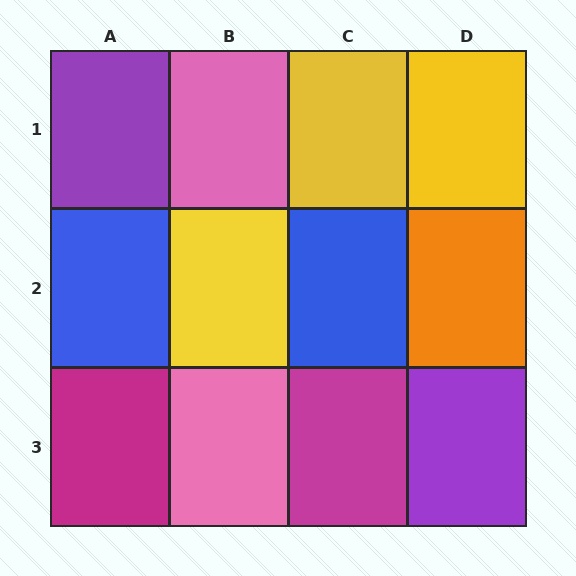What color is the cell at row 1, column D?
Yellow.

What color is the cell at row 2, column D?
Orange.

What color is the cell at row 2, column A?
Blue.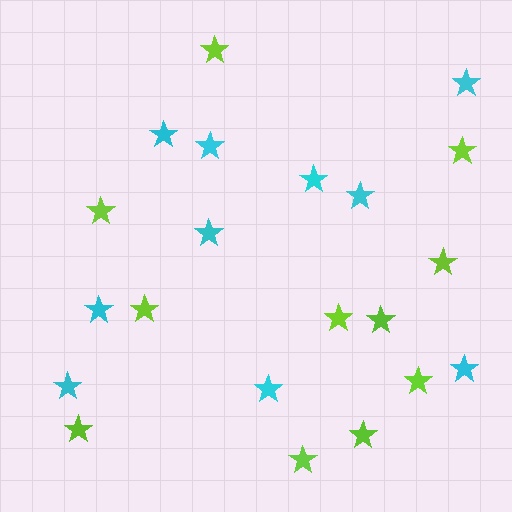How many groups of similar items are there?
There are 2 groups: one group of lime stars (11) and one group of cyan stars (10).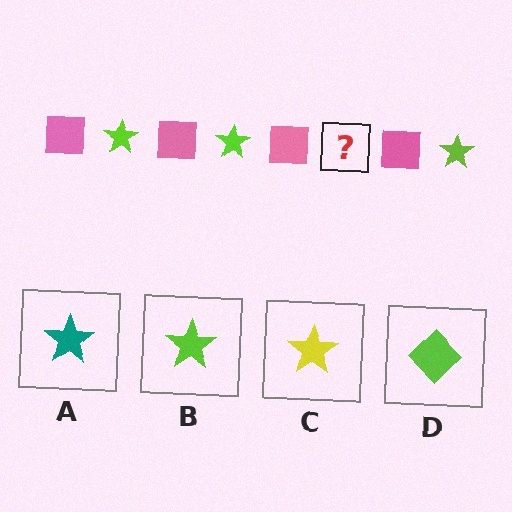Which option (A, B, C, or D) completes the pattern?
B.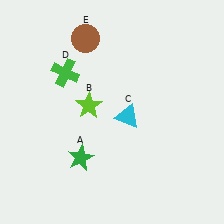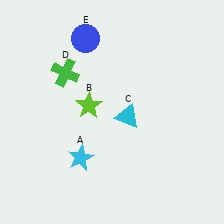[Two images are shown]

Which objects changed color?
A changed from green to cyan. E changed from brown to blue.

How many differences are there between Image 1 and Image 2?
There are 2 differences between the two images.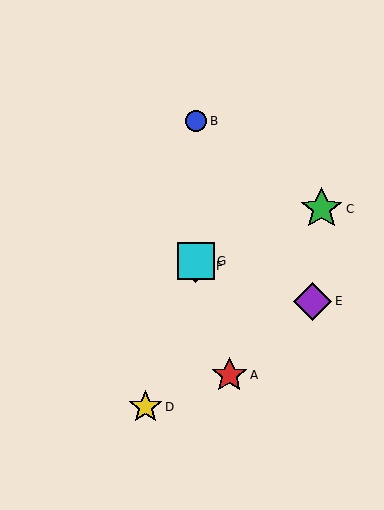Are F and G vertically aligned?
Yes, both are at x≈196.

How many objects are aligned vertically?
3 objects (B, F, G) are aligned vertically.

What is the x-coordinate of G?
Object G is at x≈196.